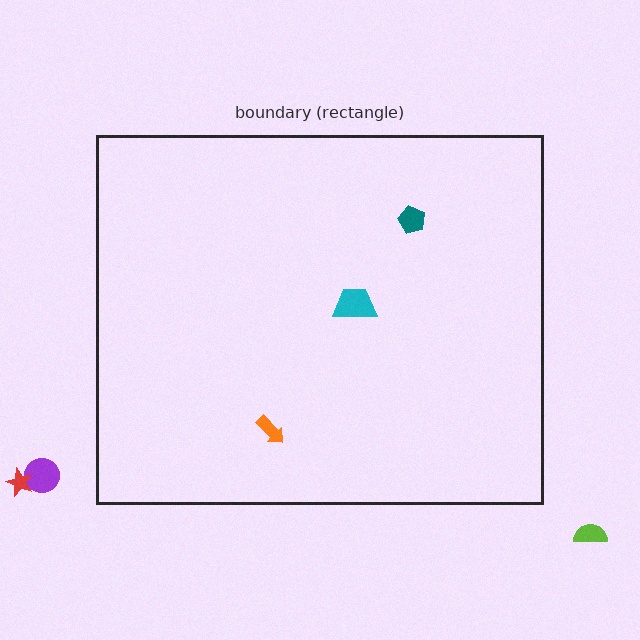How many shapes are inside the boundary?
3 inside, 3 outside.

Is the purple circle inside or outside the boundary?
Outside.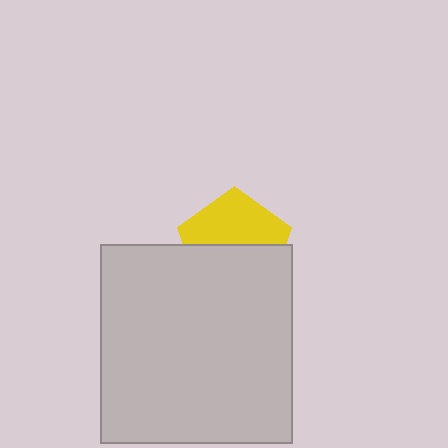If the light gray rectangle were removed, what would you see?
You would see the complete yellow pentagon.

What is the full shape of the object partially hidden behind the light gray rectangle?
The partially hidden object is a yellow pentagon.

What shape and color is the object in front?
The object in front is a light gray rectangle.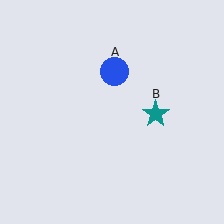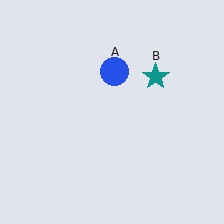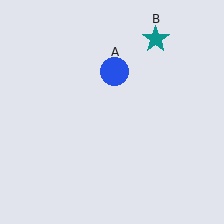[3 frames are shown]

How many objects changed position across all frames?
1 object changed position: teal star (object B).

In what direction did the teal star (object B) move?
The teal star (object B) moved up.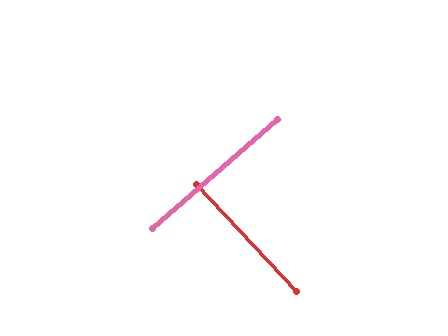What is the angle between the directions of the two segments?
Approximately 88 degrees.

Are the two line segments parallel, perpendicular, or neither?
Perpendicular — they meet at approximately 88°.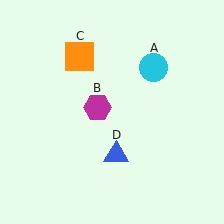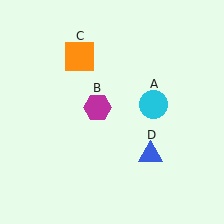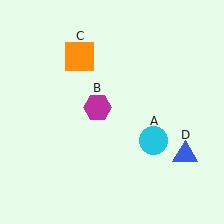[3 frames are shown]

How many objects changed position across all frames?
2 objects changed position: cyan circle (object A), blue triangle (object D).